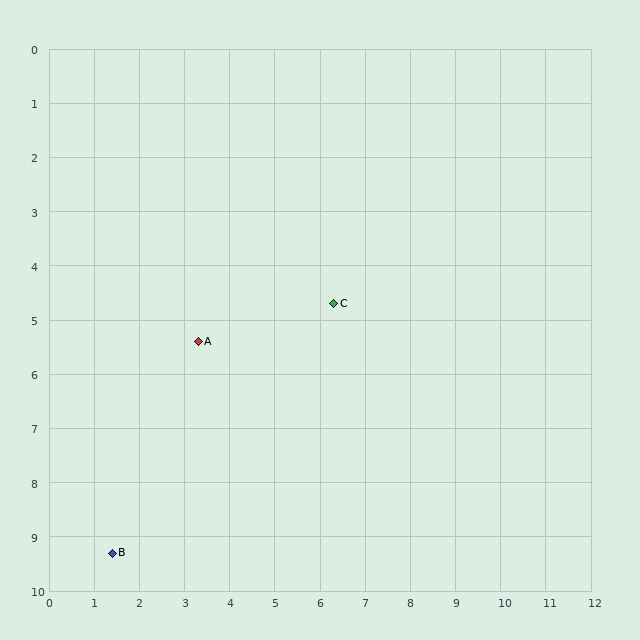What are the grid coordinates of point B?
Point B is at approximately (1.4, 9.3).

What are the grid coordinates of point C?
Point C is at approximately (6.3, 4.7).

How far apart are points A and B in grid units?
Points A and B are about 4.3 grid units apart.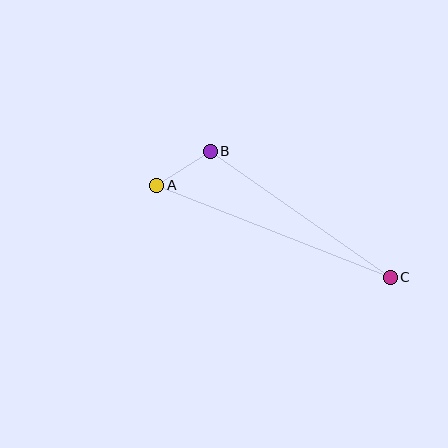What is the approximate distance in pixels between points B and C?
The distance between B and C is approximately 220 pixels.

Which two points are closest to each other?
Points A and B are closest to each other.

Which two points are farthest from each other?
Points A and C are farthest from each other.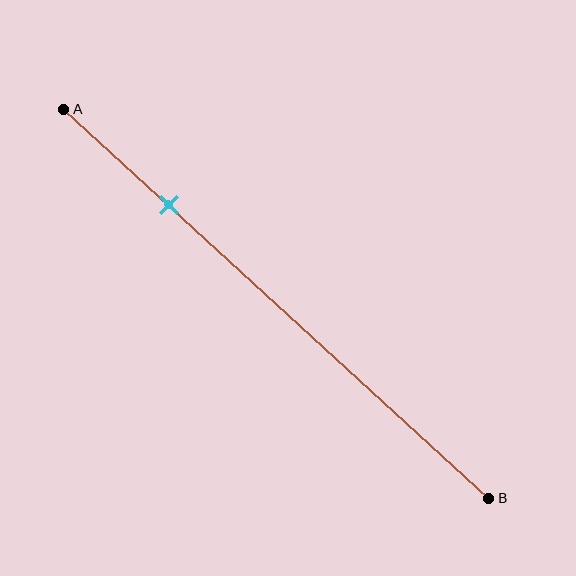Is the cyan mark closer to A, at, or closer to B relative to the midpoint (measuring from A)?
The cyan mark is closer to point A than the midpoint of segment AB.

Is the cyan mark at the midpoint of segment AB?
No, the mark is at about 25% from A, not at the 50% midpoint.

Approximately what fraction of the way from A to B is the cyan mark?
The cyan mark is approximately 25% of the way from A to B.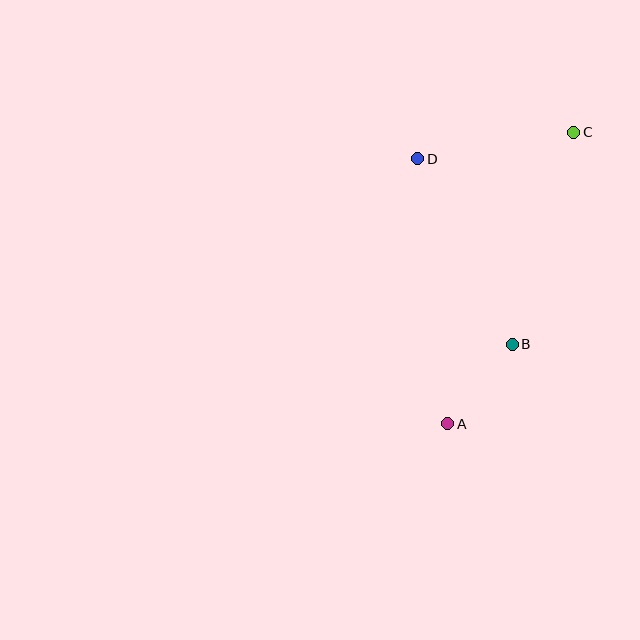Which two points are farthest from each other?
Points A and C are farthest from each other.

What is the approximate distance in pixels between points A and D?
The distance between A and D is approximately 267 pixels.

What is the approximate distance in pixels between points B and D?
The distance between B and D is approximately 208 pixels.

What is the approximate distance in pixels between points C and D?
The distance between C and D is approximately 158 pixels.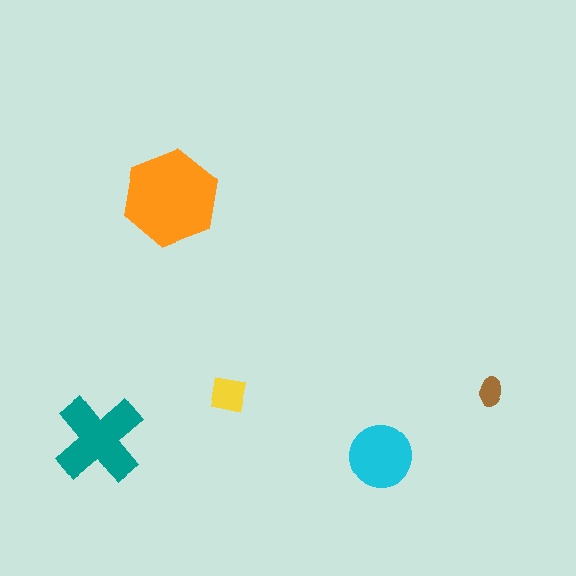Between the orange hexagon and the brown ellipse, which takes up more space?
The orange hexagon.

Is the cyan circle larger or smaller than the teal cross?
Smaller.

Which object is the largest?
The orange hexagon.